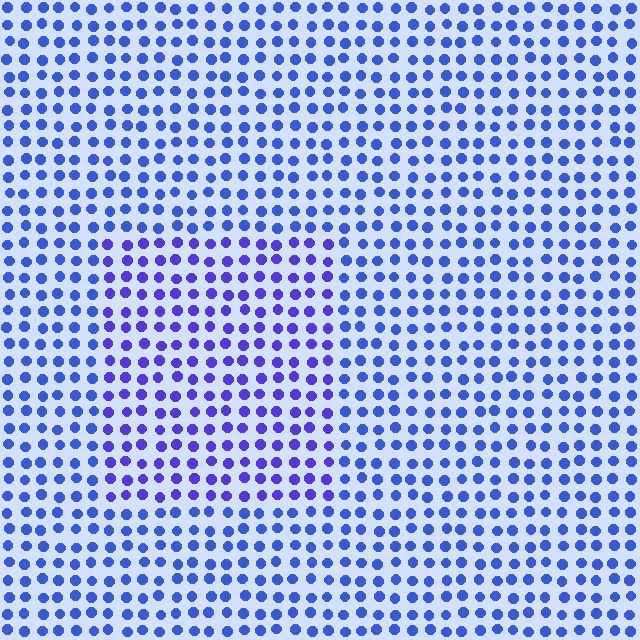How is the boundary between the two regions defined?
The boundary is defined purely by a slight shift in hue (about 24 degrees). Spacing, size, and orientation are identical on both sides.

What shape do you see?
I see a rectangle.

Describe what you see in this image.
The image is filled with small blue elements in a uniform arrangement. A rectangle-shaped region is visible where the elements are tinted to a slightly different hue, forming a subtle color boundary.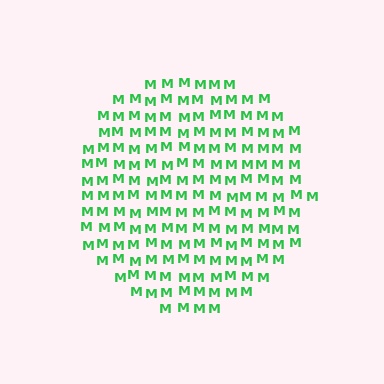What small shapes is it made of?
It is made of small letter M's.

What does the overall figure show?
The overall figure shows a circle.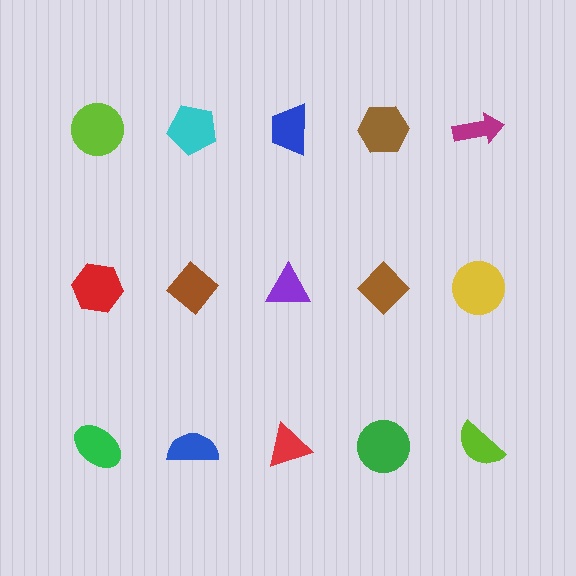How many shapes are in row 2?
5 shapes.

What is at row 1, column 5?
A magenta arrow.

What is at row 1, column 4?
A brown hexagon.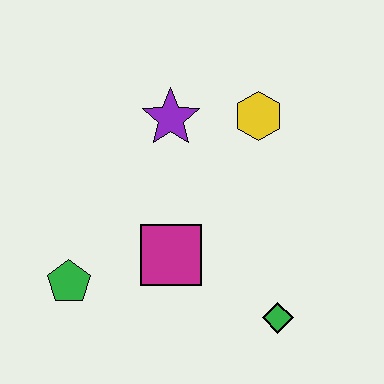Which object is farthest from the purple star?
The green diamond is farthest from the purple star.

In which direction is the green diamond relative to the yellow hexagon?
The green diamond is below the yellow hexagon.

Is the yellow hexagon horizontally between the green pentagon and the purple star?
No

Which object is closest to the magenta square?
The green pentagon is closest to the magenta square.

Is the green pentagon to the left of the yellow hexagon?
Yes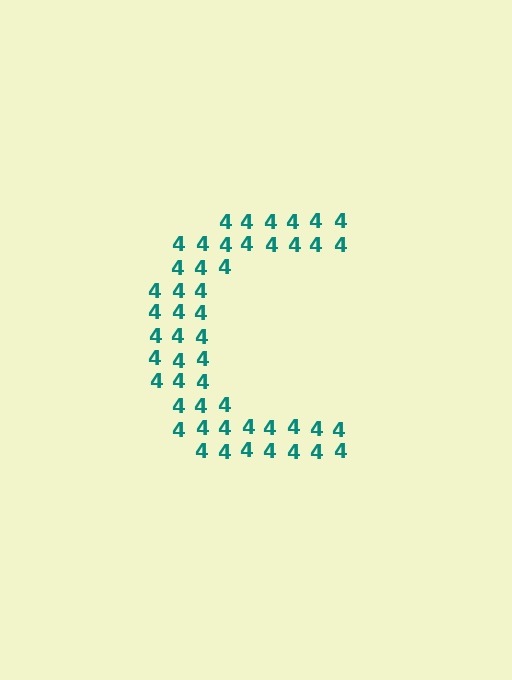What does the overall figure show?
The overall figure shows the letter C.